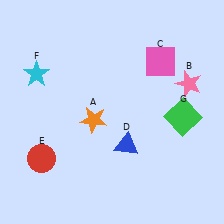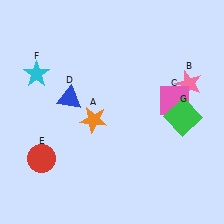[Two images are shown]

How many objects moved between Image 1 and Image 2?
2 objects moved between the two images.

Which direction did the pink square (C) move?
The pink square (C) moved down.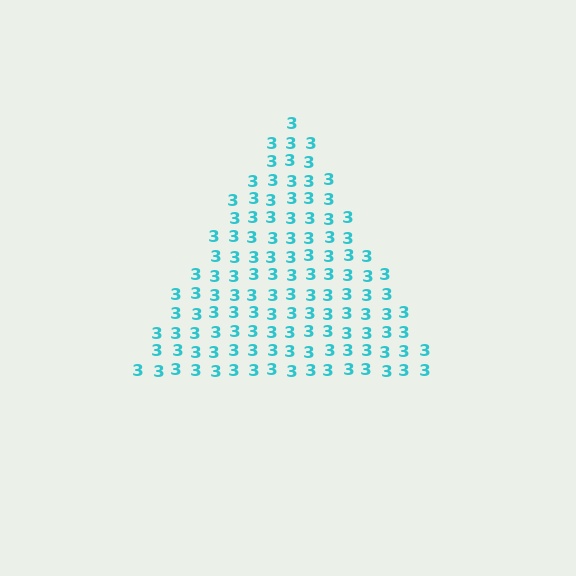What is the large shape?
The large shape is a triangle.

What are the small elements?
The small elements are digit 3's.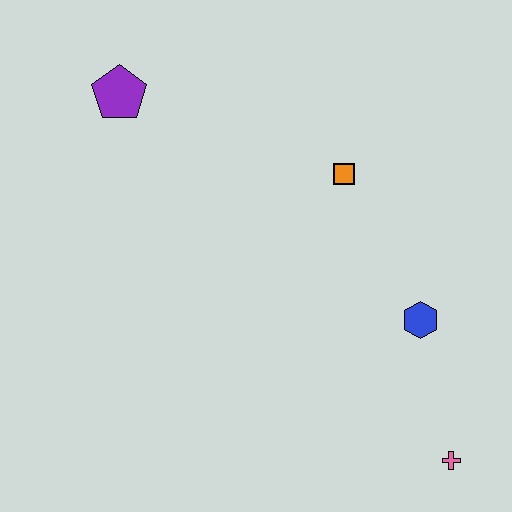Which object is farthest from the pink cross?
The purple pentagon is farthest from the pink cross.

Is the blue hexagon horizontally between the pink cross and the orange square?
Yes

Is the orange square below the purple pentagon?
Yes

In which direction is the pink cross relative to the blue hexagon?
The pink cross is below the blue hexagon.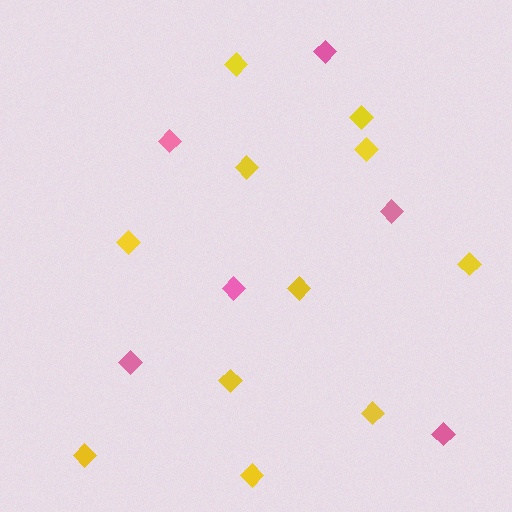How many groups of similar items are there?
There are 2 groups: one group of pink diamonds (6) and one group of yellow diamonds (11).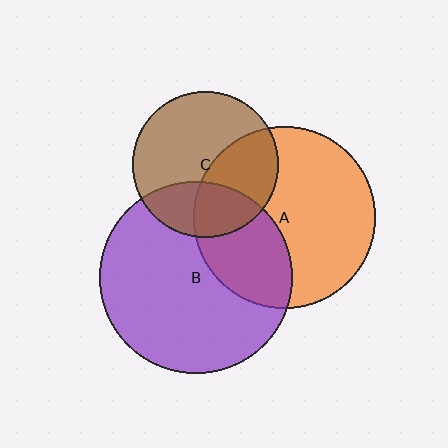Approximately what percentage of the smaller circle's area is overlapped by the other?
Approximately 35%.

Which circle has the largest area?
Circle B (purple).